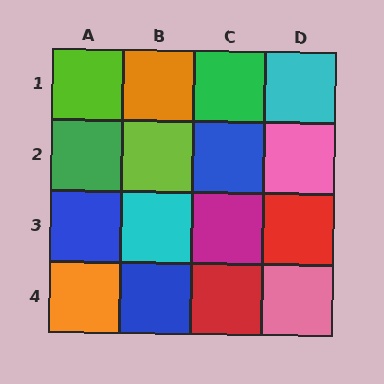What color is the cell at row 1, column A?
Lime.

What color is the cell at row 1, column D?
Cyan.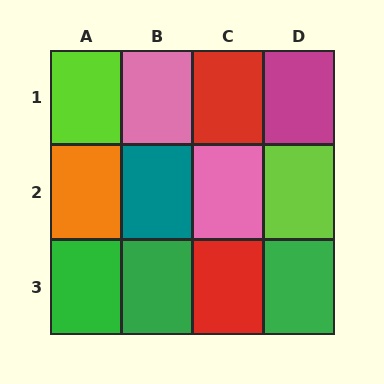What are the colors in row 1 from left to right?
Lime, pink, red, magenta.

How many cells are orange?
1 cell is orange.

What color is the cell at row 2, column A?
Orange.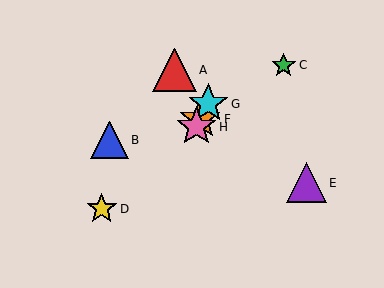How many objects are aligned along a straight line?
3 objects (F, G, H) are aligned along a straight line.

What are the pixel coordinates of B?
Object B is at (110, 140).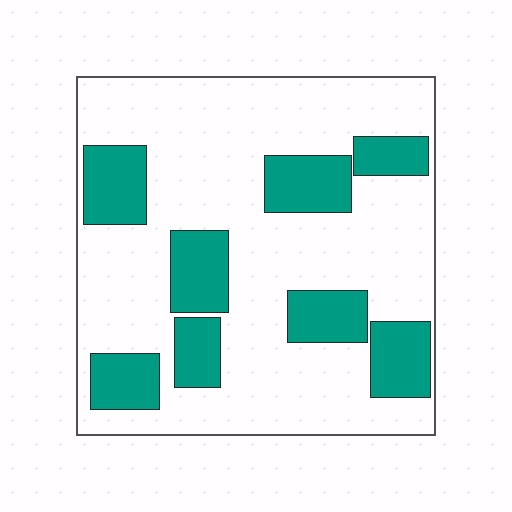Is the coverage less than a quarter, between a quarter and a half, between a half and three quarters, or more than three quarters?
Between a quarter and a half.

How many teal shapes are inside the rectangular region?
8.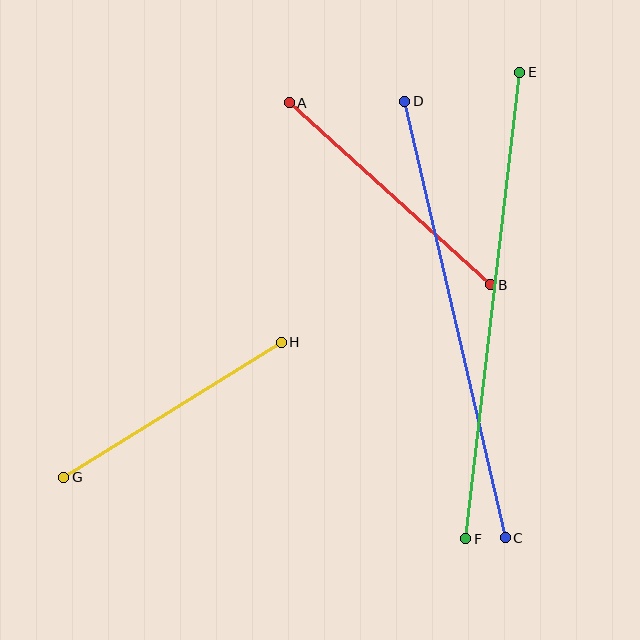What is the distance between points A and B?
The distance is approximately 271 pixels.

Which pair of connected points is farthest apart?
Points E and F are farthest apart.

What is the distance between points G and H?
The distance is approximately 256 pixels.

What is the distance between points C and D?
The distance is approximately 448 pixels.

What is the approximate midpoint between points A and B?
The midpoint is at approximately (390, 194) pixels.